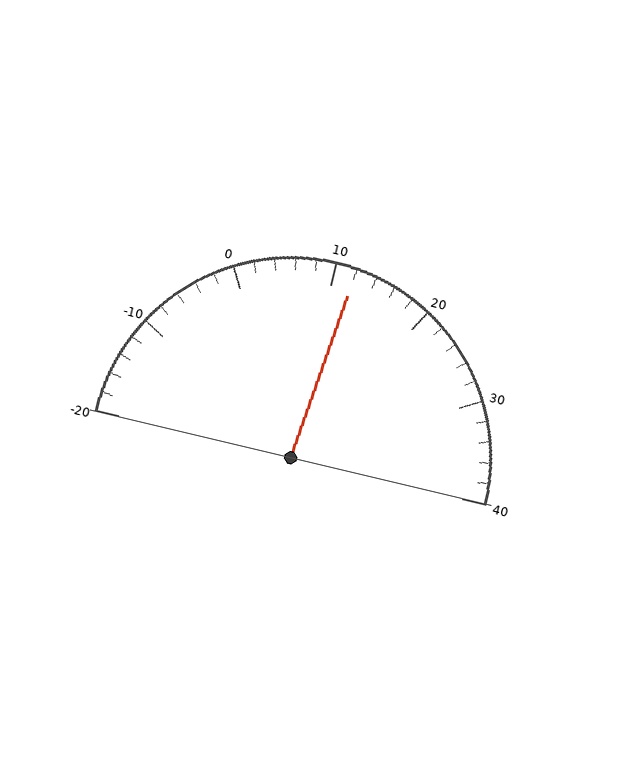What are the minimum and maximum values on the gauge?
The gauge ranges from -20 to 40.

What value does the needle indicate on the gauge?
The needle indicates approximately 12.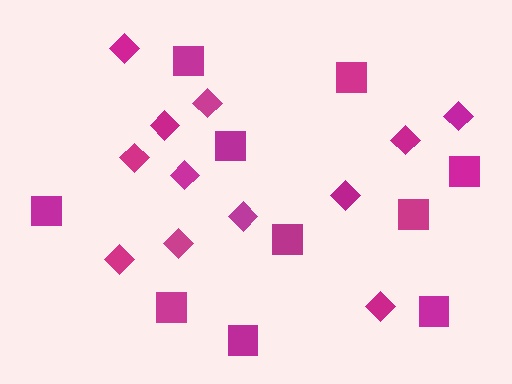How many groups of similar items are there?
There are 2 groups: one group of diamonds (12) and one group of squares (10).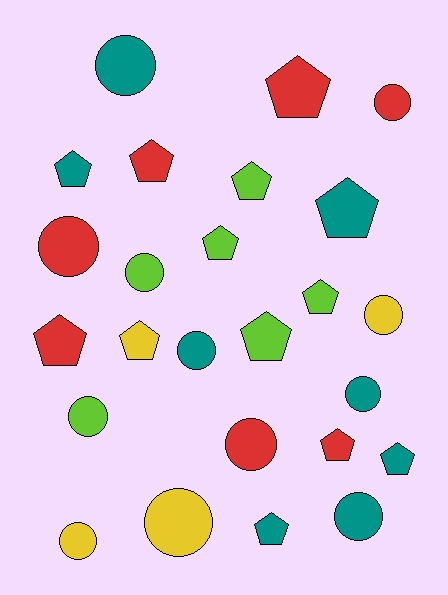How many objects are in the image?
There are 25 objects.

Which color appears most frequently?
Teal, with 8 objects.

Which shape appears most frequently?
Pentagon, with 13 objects.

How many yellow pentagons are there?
There is 1 yellow pentagon.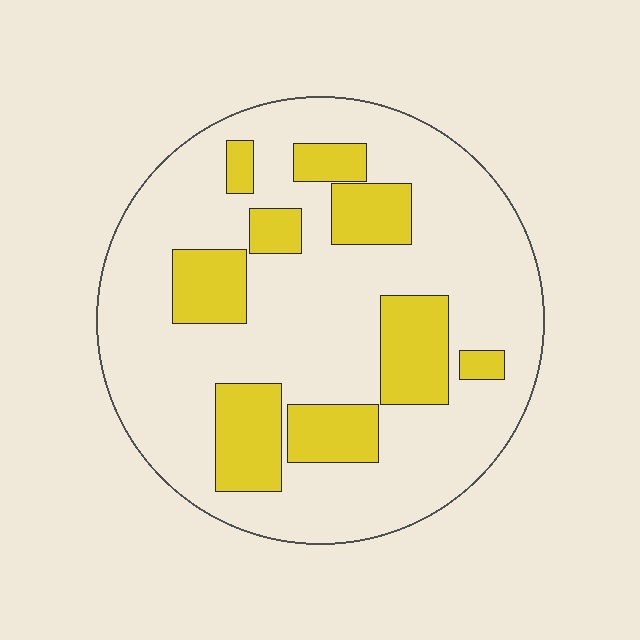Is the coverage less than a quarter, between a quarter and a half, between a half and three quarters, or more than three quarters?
Less than a quarter.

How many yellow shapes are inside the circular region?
9.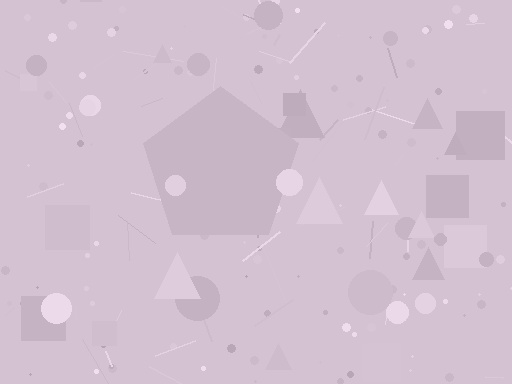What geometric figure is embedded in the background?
A pentagon is embedded in the background.